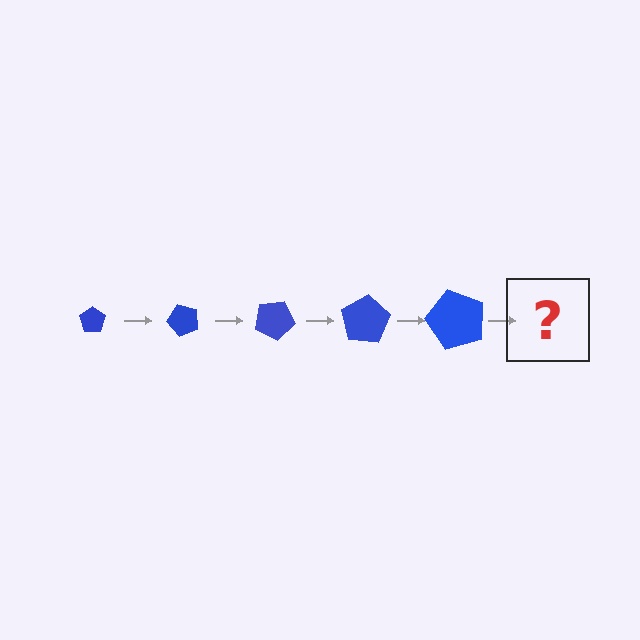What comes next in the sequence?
The next element should be a pentagon, larger than the previous one and rotated 250 degrees from the start.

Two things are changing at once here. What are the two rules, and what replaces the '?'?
The two rules are that the pentagon grows larger each step and it rotates 50 degrees each step. The '?' should be a pentagon, larger than the previous one and rotated 250 degrees from the start.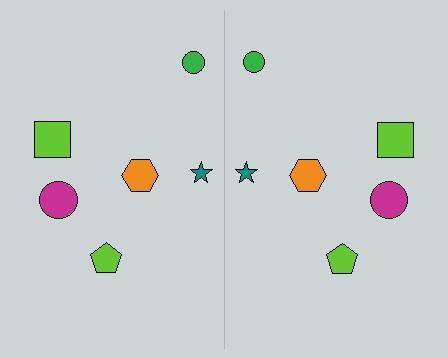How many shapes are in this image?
There are 12 shapes in this image.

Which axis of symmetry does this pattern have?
The pattern has a vertical axis of symmetry running through the center of the image.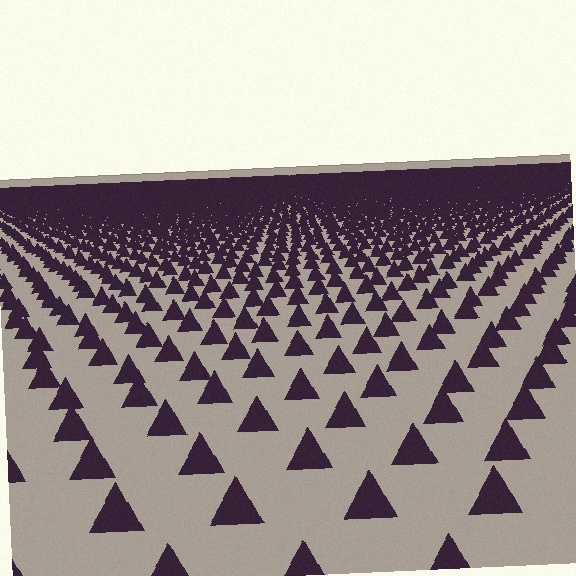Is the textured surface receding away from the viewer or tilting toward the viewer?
The surface is receding away from the viewer. Texture elements get smaller and denser toward the top.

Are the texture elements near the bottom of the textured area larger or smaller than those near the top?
Larger. Near the bottom, elements are closer to the viewer and appear at a bigger on-screen size.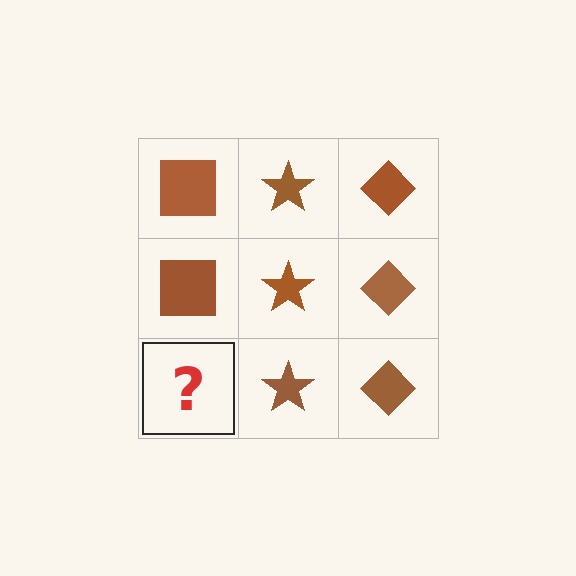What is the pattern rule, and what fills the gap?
The rule is that each column has a consistent shape. The gap should be filled with a brown square.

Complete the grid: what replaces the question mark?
The question mark should be replaced with a brown square.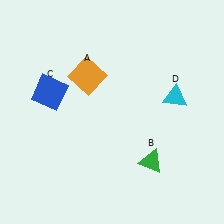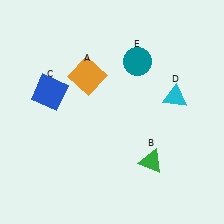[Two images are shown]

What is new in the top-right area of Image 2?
A teal circle (E) was added in the top-right area of Image 2.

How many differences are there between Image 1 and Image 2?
There is 1 difference between the two images.